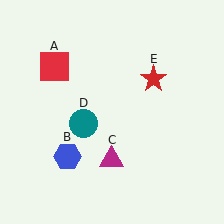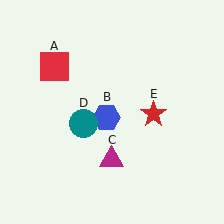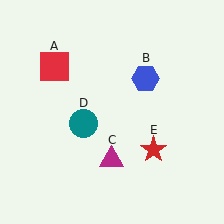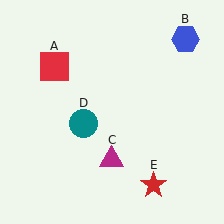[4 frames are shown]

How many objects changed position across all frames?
2 objects changed position: blue hexagon (object B), red star (object E).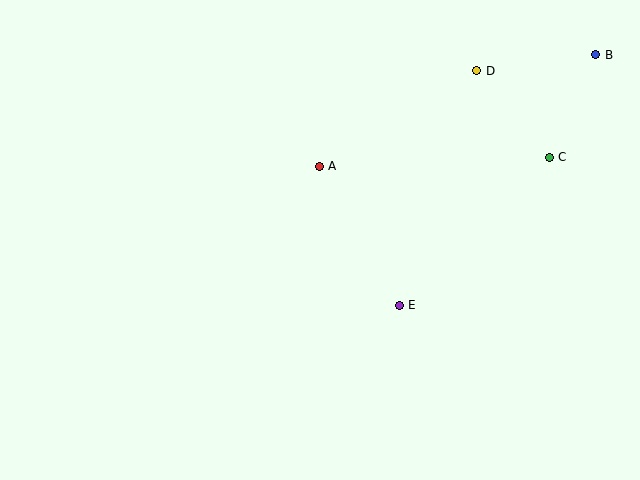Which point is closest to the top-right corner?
Point B is closest to the top-right corner.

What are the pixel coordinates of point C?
Point C is at (549, 157).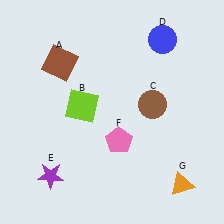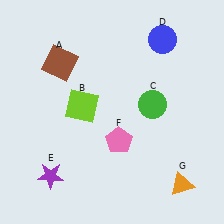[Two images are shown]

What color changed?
The circle (C) changed from brown in Image 1 to green in Image 2.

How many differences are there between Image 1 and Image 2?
There is 1 difference between the two images.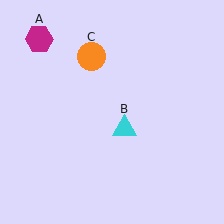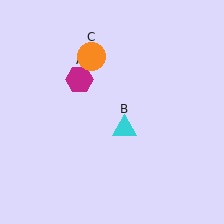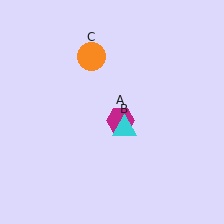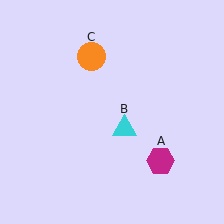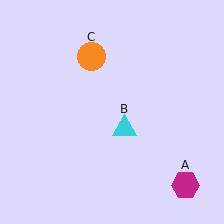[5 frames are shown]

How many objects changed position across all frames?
1 object changed position: magenta hexagon (object A).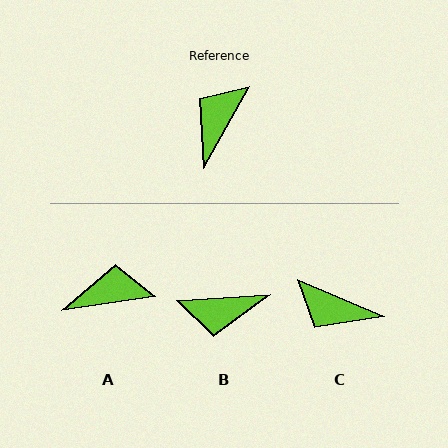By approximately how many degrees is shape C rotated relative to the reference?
Approximately 96 degrees counter-clockwise.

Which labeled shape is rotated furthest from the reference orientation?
B, about 123 degrees away.